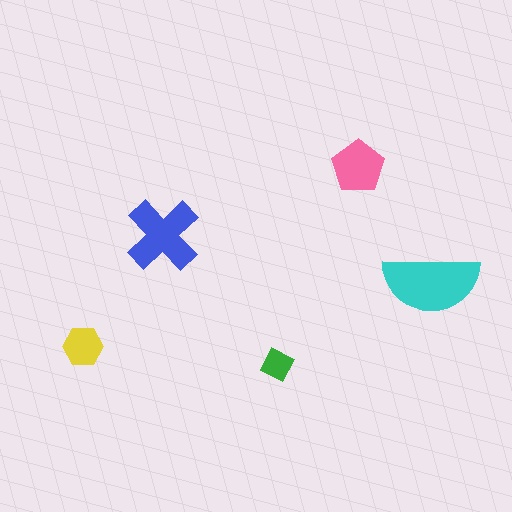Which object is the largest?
The cyan semicircle.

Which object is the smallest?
The green diamond.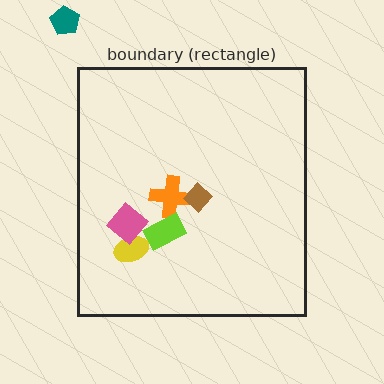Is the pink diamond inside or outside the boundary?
Inside.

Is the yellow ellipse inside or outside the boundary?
Inside.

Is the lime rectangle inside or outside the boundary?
Inside.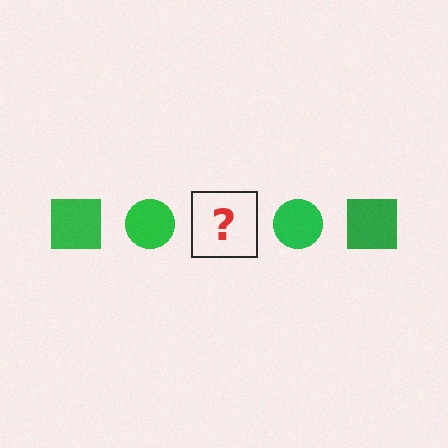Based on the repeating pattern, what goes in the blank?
The blank should be a green square.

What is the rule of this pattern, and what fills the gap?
The rule is that the pattern cycles through square, circle shapes in green. The gap should be filled with a green square.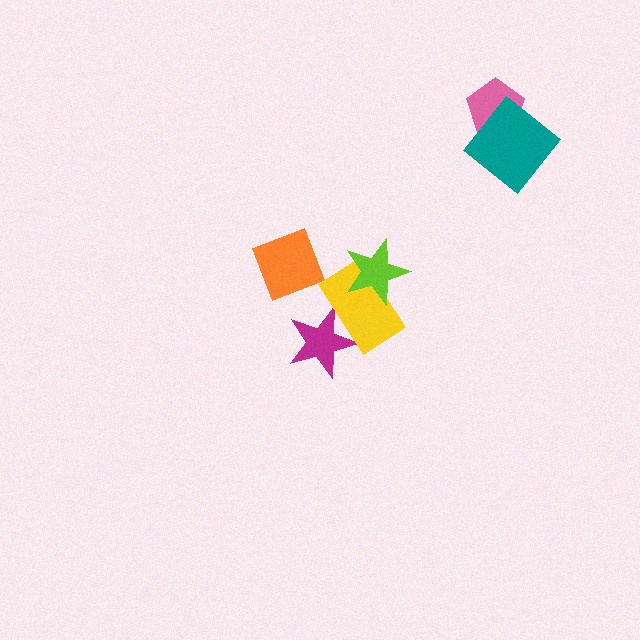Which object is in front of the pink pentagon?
The teal diamond is in front of the pink pentagon.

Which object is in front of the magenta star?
The yellow rectangle is in front of the magenta star.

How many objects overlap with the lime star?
1 object overlaps with the lime star.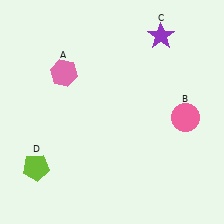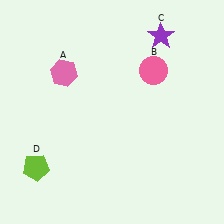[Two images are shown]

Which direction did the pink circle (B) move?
The pink circle (B) moved up.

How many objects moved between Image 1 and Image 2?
1 object moved between the two images.